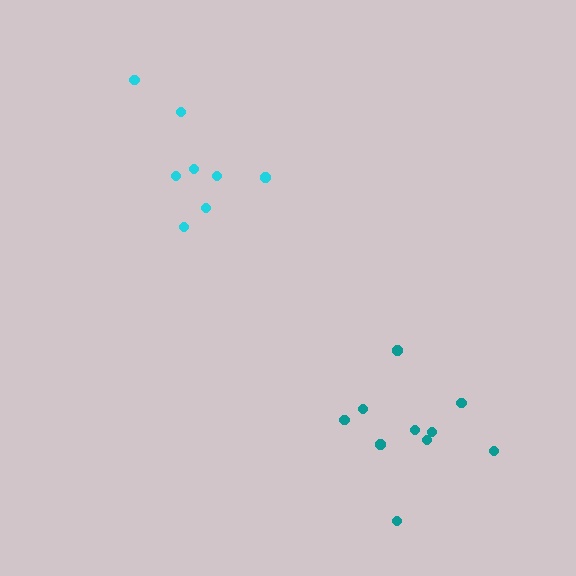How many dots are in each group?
Group 1: 8 dots, Group 2: 10 dots (18 total).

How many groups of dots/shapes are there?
There are 2 groups.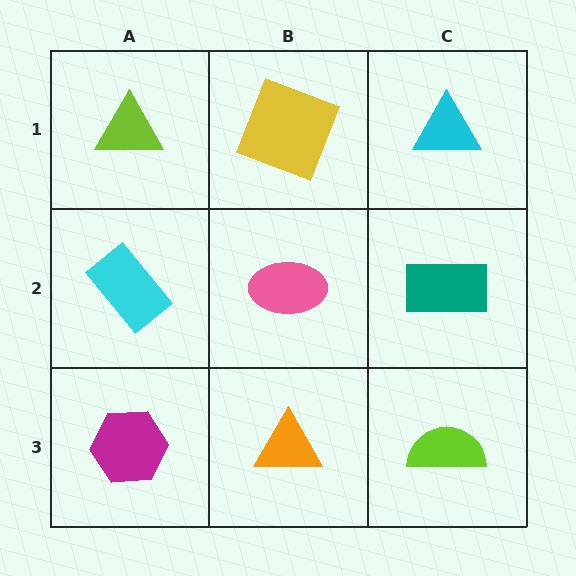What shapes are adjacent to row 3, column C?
A teal rectangle (row 2, column C), an orange triangle (row 3, column B).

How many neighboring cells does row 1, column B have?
3.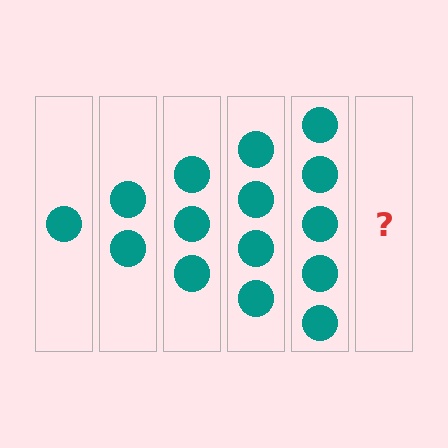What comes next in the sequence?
The next element should be 6 circles.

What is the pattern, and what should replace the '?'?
The pattern is that each step adds one more circle. The '?' should be 6 circles.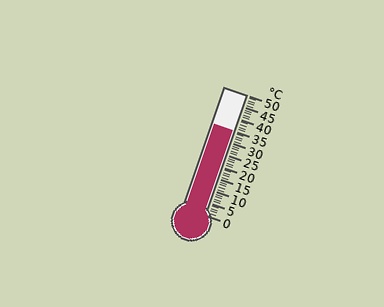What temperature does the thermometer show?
The thermometer shows approximately 35°C.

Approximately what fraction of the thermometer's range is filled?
The thermometer is filled to approximately 70% of its range.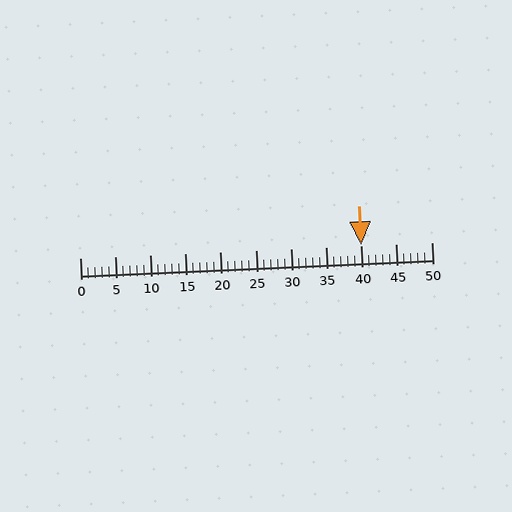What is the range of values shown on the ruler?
The ruler shows values from 0 to 50.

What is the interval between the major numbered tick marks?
The major tick marks are spaced 5 units apart.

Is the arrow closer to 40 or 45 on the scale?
The arrow is closer to 40.